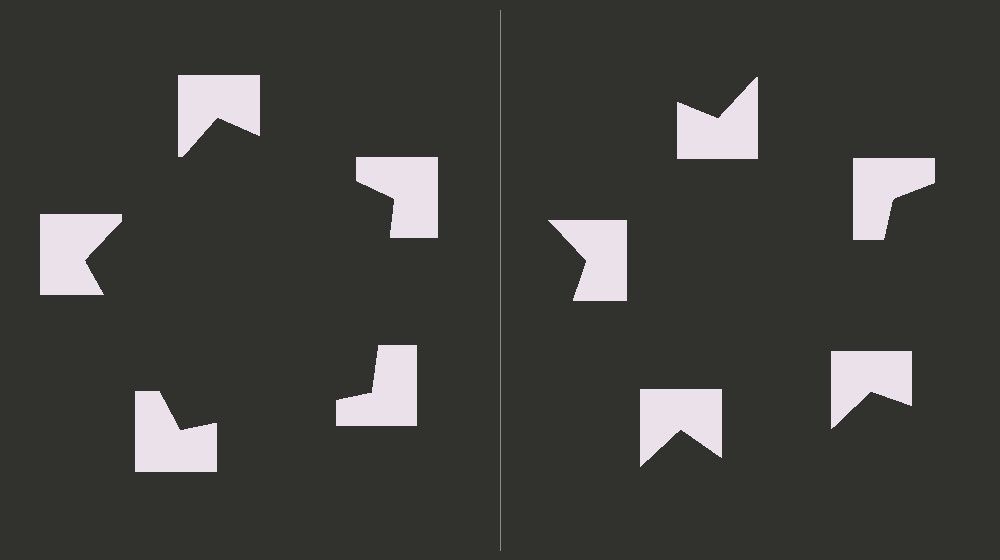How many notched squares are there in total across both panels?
10 — 5 on each side.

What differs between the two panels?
The notched squares are positioned identically on both sides; only the wedge orientations differ. On the left they align to a pentagon; on the right they are misaligned.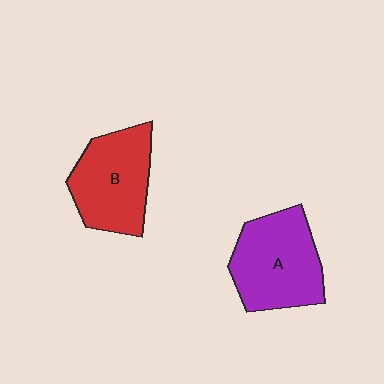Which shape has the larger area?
Shape A (purple).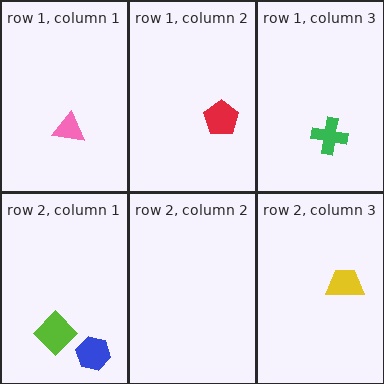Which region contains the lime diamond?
The row 2, column 1 region.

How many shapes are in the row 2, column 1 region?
2.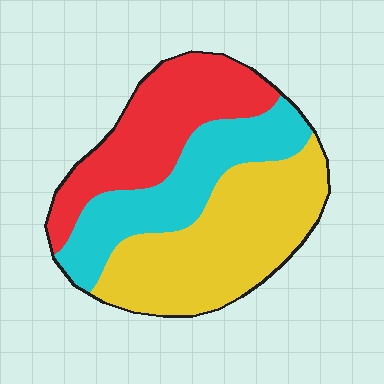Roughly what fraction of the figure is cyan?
Cyan takes up between a sixth and a third of the figure.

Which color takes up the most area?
Yellow, at roughly 40%.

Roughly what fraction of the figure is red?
Red covers 31% of the figure.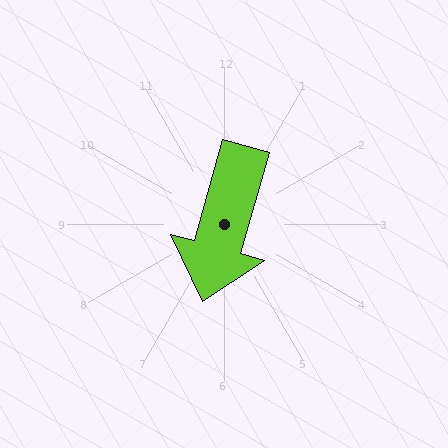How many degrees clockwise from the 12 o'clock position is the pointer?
Approximately 196 degrees.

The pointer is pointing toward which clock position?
Roughly 7 o'clock.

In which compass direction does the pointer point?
South.